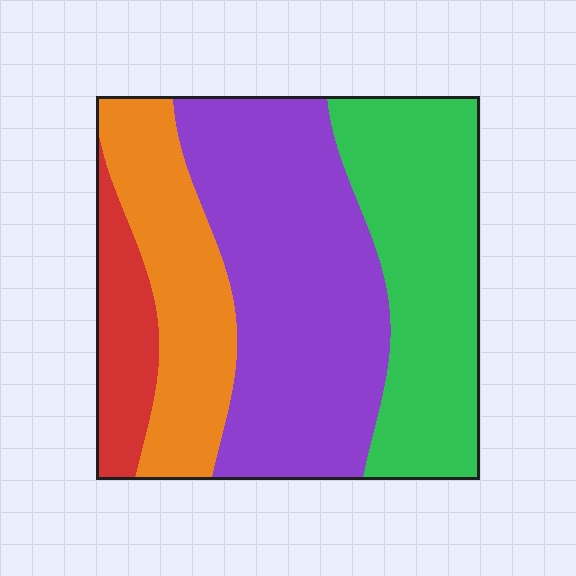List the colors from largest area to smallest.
From largest to smallest: purple, green, orange, red.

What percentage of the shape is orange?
Orange covers 20% of the shape.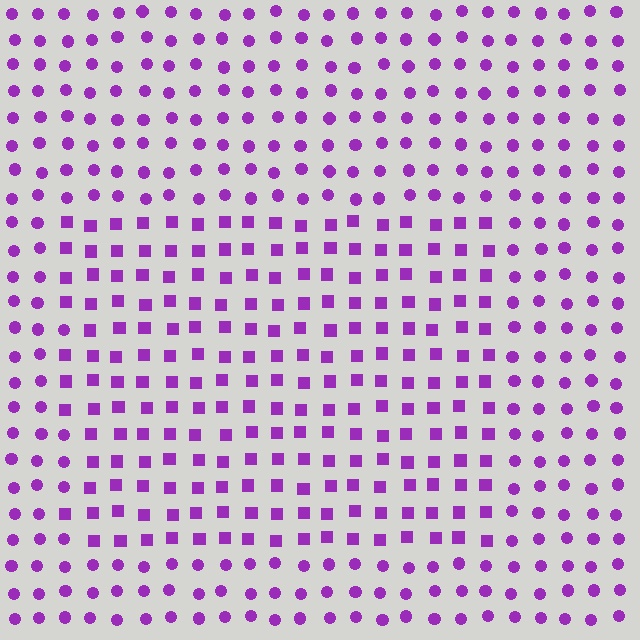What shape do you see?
I see a rectangle.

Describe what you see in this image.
The image is filled with small purple elements arranged in a uniform grid. A rectangle-shaped region contains squares, while the surrounding area contains circles. The boundary is defined purely by the change in element shape.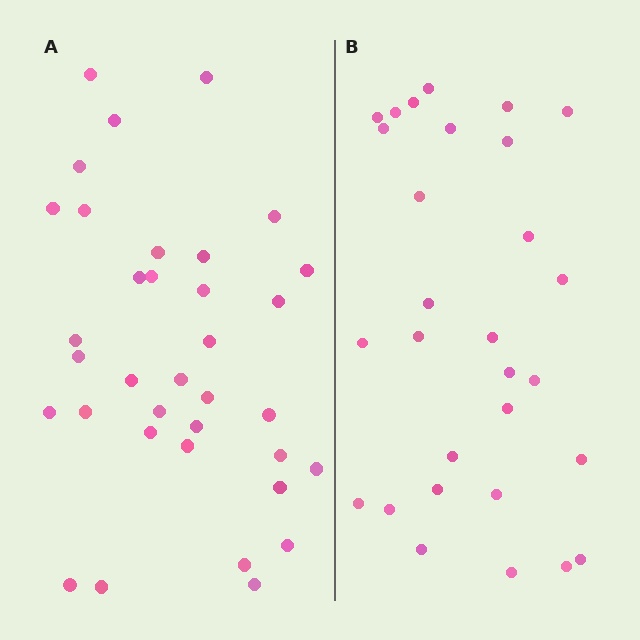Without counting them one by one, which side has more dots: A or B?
Region A (the left region) has more dots.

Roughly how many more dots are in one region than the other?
Region A has about 6 more dots than region B.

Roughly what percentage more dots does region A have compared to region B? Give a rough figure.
About 20% more.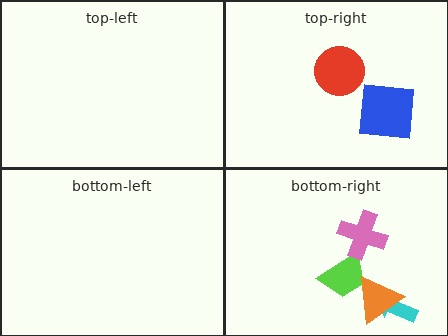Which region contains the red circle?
The top-right region.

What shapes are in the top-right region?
The red circle, the blue square.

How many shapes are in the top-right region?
2.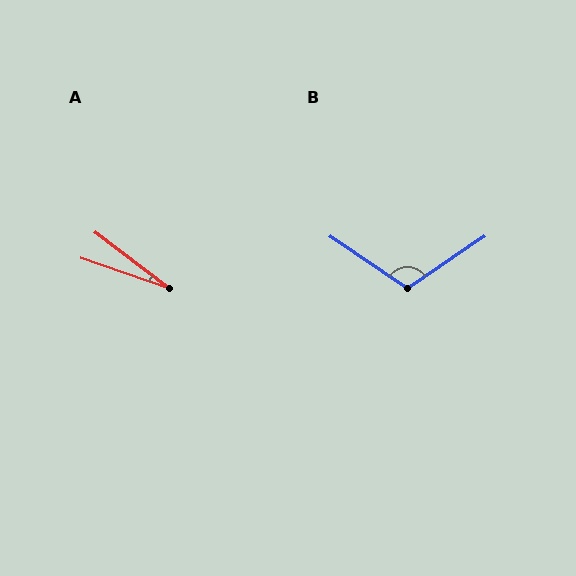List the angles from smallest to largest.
A (18°), B (111°).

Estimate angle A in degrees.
Approximately 18 degrees.